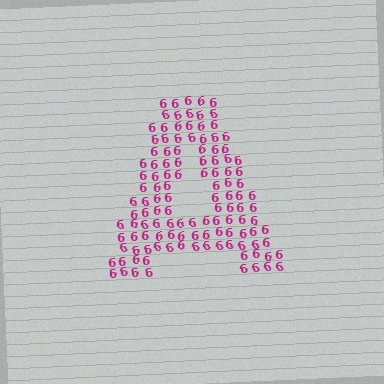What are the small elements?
The small elements are digit 6's.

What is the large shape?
The large shape is the letter A.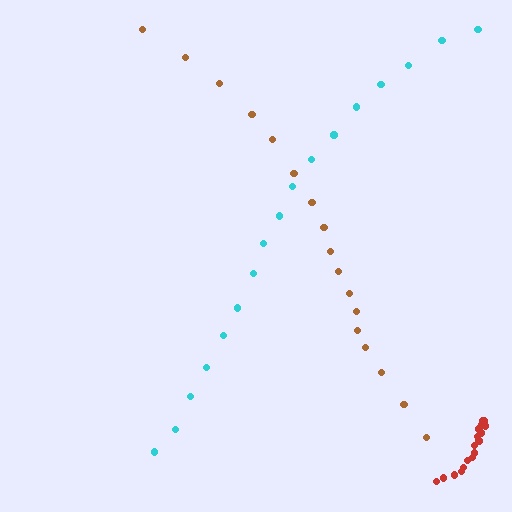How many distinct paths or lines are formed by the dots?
There are 3 distinct paths.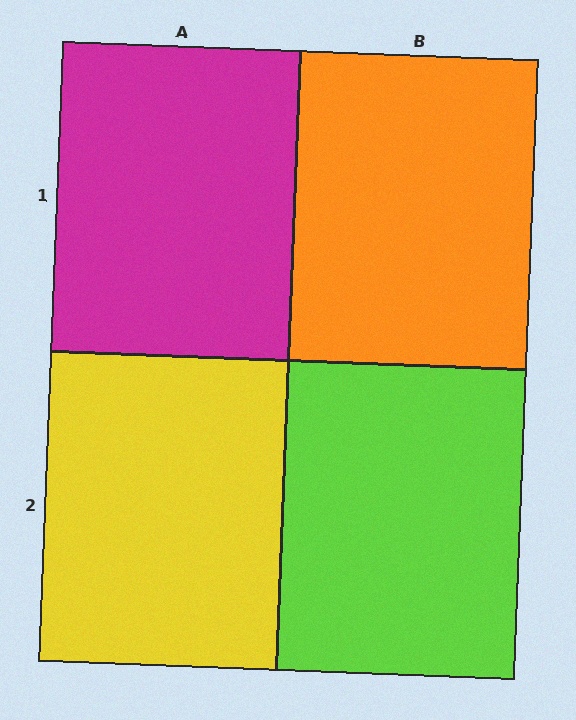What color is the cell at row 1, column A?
Magenta.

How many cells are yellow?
1 cell is yellow.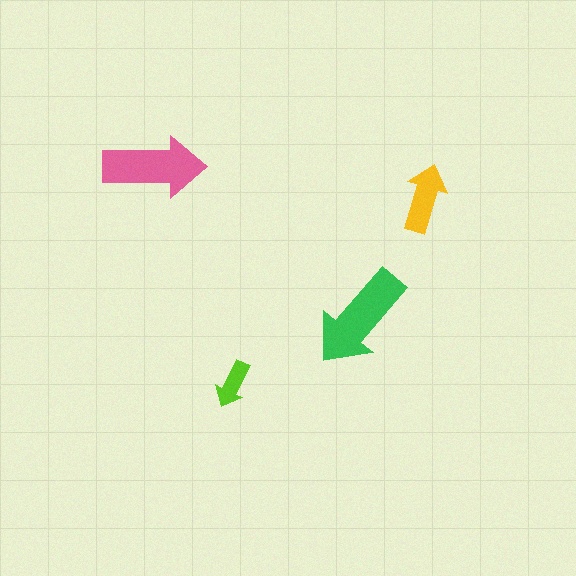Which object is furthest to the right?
The yellow arrow is rightmost.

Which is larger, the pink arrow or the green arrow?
The green one.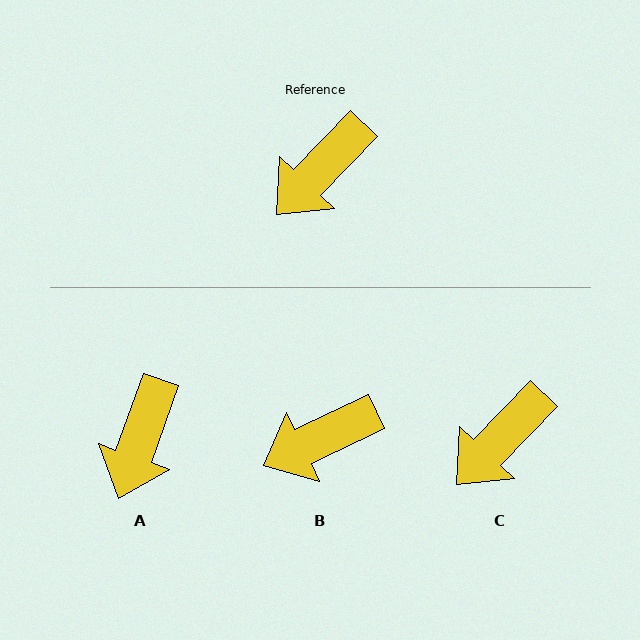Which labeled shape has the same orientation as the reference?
C.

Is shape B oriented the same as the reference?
No, it is off by about 20 degrees.